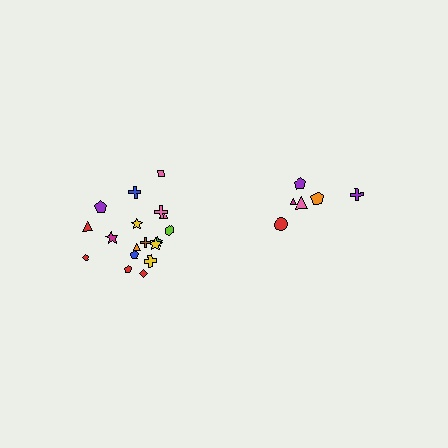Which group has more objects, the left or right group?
The left group.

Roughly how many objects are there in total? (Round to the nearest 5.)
Roughly 25 objects in total.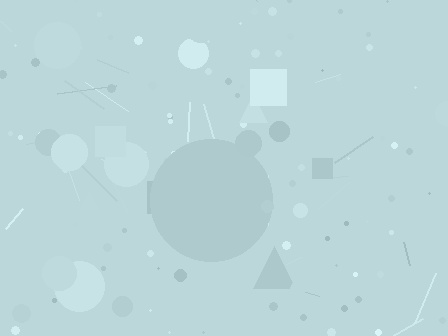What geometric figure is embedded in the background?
A circle is embedded in the background.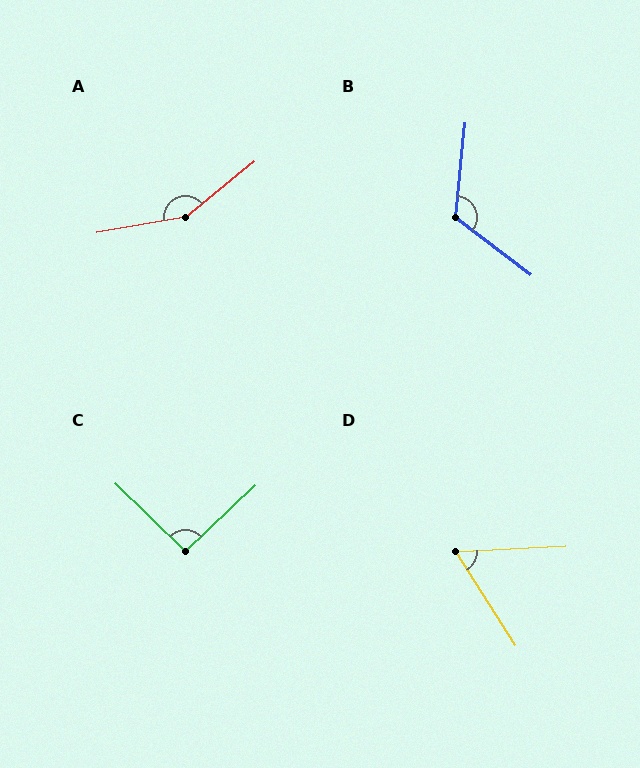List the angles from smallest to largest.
D (60°), C (92°), B (122°), A (151°).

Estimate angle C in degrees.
Approximately 92 degrees.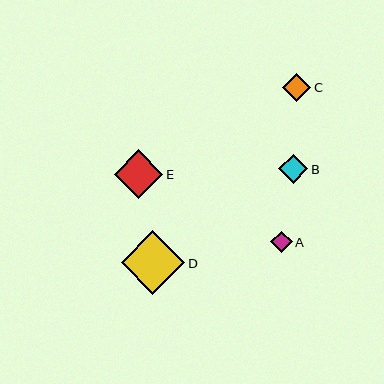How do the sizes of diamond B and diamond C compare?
Diamond B and diamond C are approximately the same size.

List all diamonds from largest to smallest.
From largest to smallest: D, E, B, C, A.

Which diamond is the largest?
Diamond D is the largest with a size of approximately 63 pixels.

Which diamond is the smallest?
Diamond A is the smallest with a size of approximately 22 pixels.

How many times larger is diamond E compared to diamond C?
Diamond E is approximately 1.7 times the size of diamond C.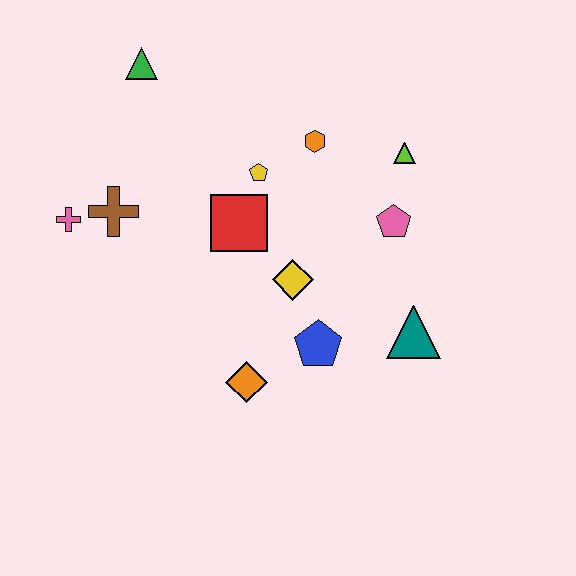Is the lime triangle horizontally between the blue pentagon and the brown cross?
No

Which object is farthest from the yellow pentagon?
The teal triangle is farthest from the yellow pentagon.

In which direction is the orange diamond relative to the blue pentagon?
The orange diamond is to the left of the blue pentagon.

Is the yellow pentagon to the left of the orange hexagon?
Yes